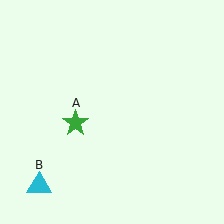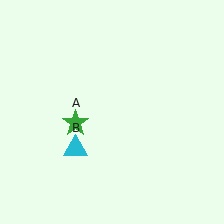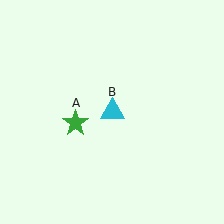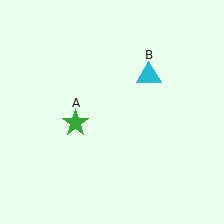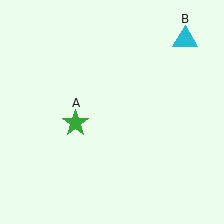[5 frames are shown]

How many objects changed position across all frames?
1 object changed position: cyan triangle (object B).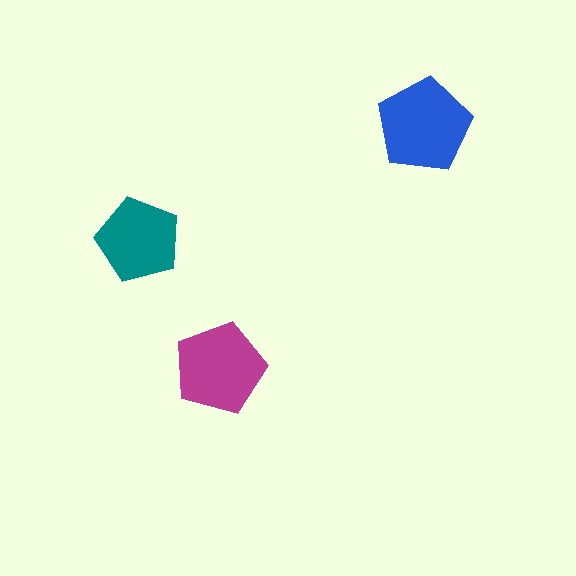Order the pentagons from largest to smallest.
the blue one, the magenta one, the teal one.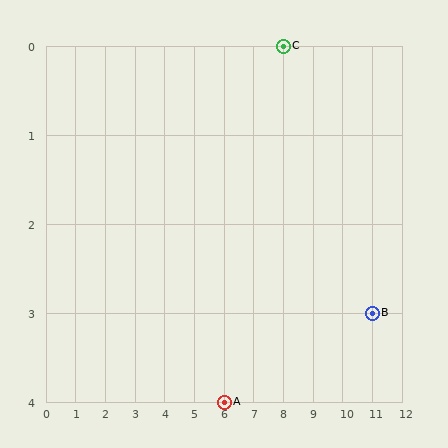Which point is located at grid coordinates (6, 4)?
Point A is at (6, 4).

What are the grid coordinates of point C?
Point C is at grid coordinates (8, 0).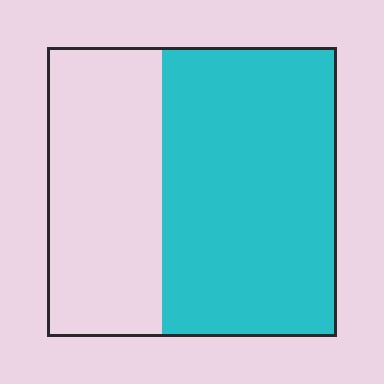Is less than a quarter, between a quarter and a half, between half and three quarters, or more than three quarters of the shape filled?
Between half and three quarters.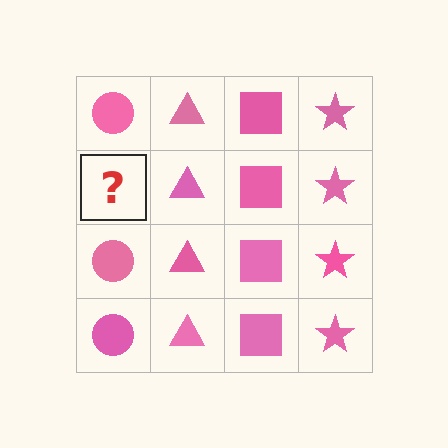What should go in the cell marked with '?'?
The missing cell should contain a pink circle.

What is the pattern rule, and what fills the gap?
The rule is that each column has a consistent shape. The gap should be filled with a pink circle.